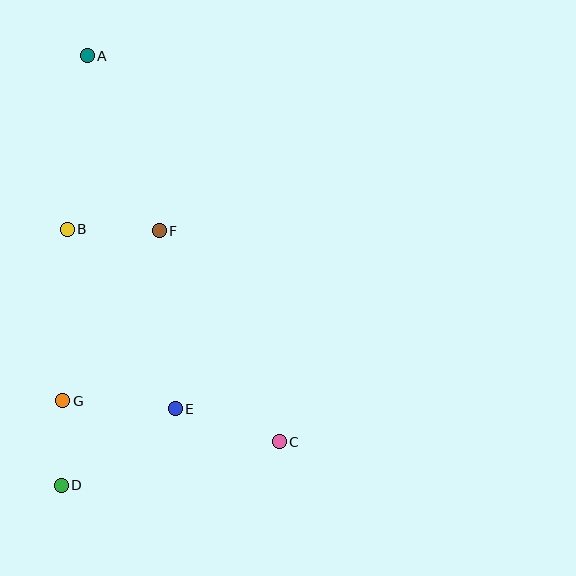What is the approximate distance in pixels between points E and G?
The distance between E and G is approximately 113 pixels.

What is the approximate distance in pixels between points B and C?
The distance between B and C is approximately 300 pixels.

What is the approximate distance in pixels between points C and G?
The distance between C and G is approximately 220 pixels.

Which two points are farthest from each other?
Points A and C are farthest from each other.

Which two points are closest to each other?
Points D and G are closest to each other.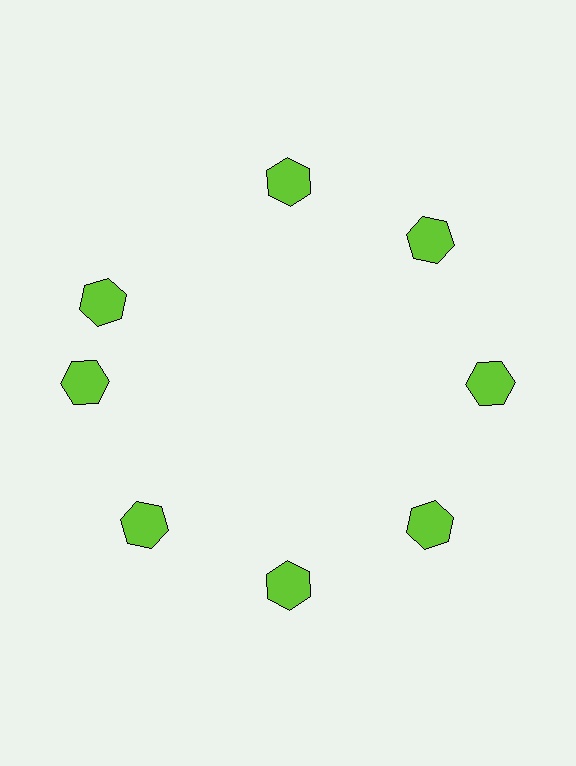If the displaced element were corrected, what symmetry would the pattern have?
It would have 8-fold rotational symmetry — the pattern would map onto itself every 45 degrees.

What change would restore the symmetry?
The symmetry would be restored by rotating it back into even spacing with its neighbors so that all 8 hexagons sit at equal angles and equal distance from the center.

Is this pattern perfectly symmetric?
No. The 8 lime hexagons are arranged in a ring, but one element near the 10 o'clock position is rotated out of alignment along the ring, breaking the 8-fold rotational symmetry.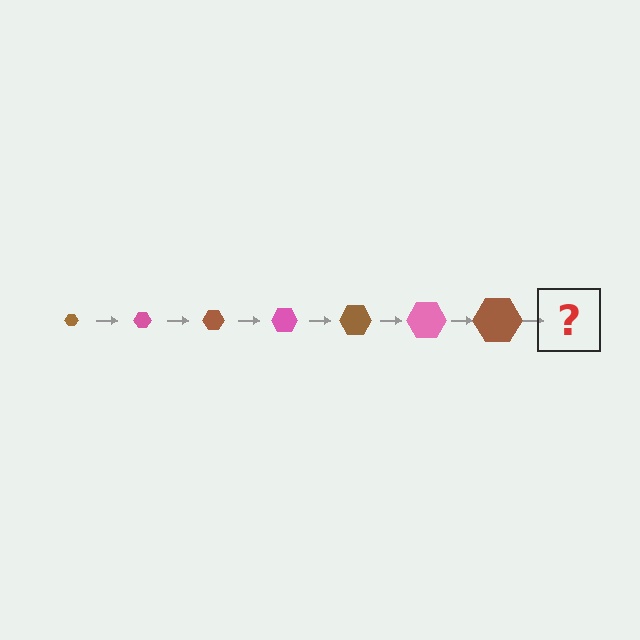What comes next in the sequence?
The next element should be a pink hexagon, larger than the previous one.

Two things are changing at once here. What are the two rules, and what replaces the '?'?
The two rules are that the hexagon grows larger each step and the color cycles through brown and pink. The '?' should be a pink hexagon, larger than the previous one.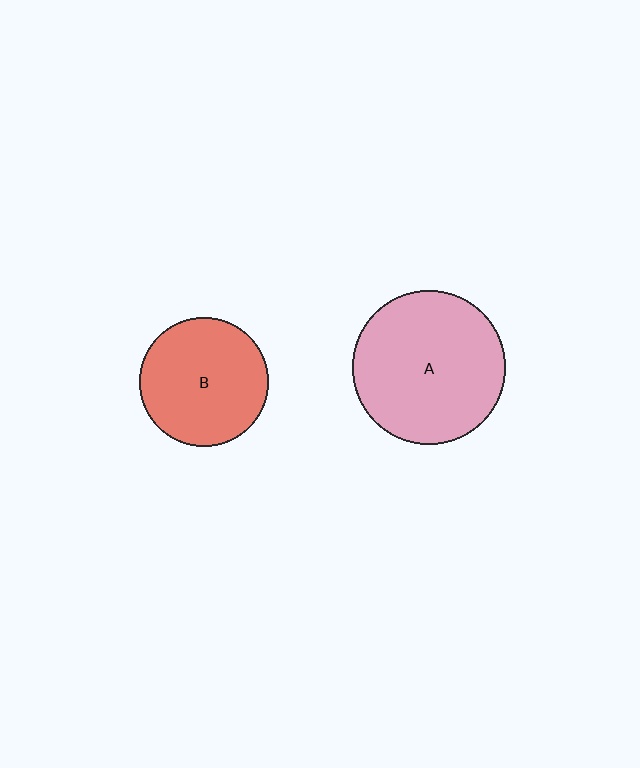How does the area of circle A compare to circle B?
Approximately 1.4 times.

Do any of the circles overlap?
No, none of the circles overlap.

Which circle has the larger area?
Circle A (pink).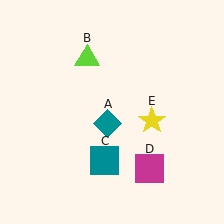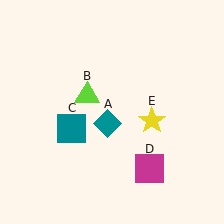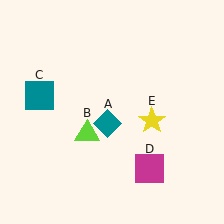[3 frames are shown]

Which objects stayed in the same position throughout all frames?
Teal diamond (object A) and magenta square (object D) and yellow star (object E) remained stationary.